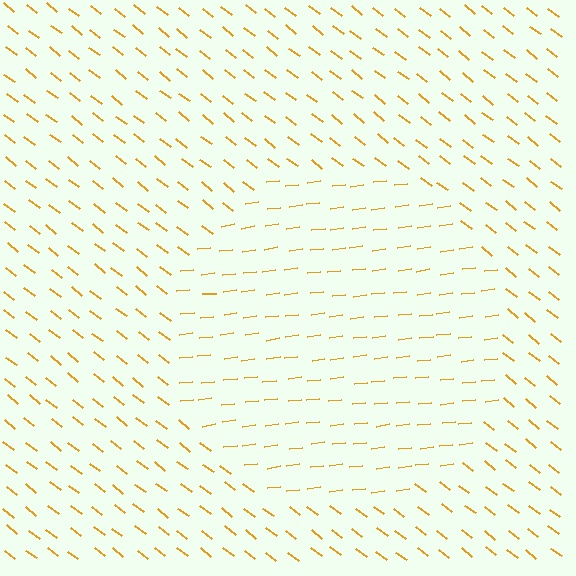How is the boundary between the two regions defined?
The boundary is defined purely by a change in line orientation (approximately 45 degrees difference). All lines are the same color and thickness.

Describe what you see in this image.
The image is filled with small orange line segments. A circle region in the image has lines oriented differently from the surrounding lines, creating a visible texture boundary.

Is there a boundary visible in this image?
Yes, there is a texture boundary formed by a change in line orientation.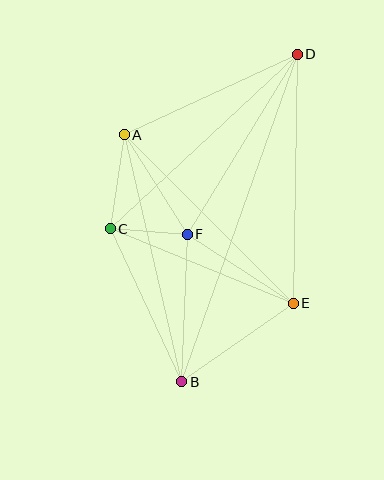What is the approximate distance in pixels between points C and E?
The distance between C and E is approximately 198 pixels.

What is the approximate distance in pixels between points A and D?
The distance between A and D is approximately 191 pixels.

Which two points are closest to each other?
Points C and F are closest to each other.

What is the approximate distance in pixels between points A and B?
The distance between A and B is approximately 253 pixels.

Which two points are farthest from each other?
Points B and D are farthest from each other.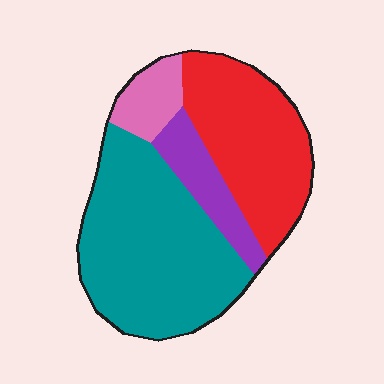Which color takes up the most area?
Teal, at roughly 50%.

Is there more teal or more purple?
Teal.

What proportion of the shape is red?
Red covers around 30% of the shape.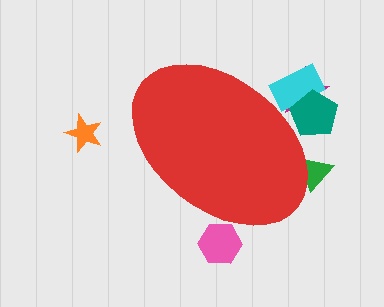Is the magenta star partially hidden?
Yes, the magenta star is partially hidden behind the red ellipse.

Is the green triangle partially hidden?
Yes, the green triangle is partially hidden behind the red ellipse.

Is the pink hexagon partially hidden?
Yes, the pink hexagon is partially hidden behind the red ellipse.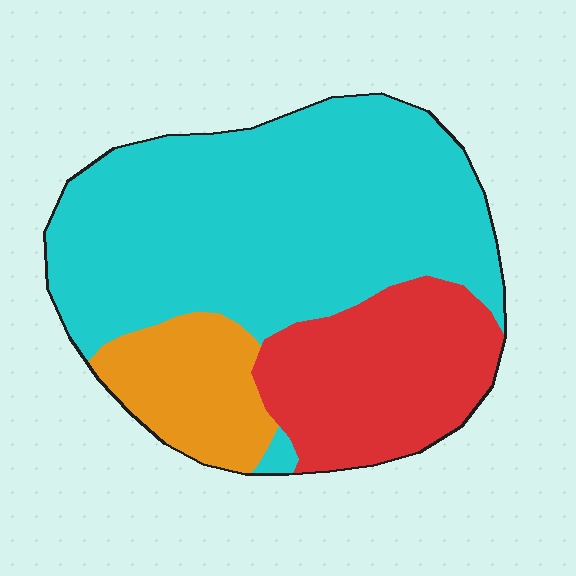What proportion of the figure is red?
Red covers 25% of the figure.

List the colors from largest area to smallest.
From largest to smallest: cyan, red, orange.